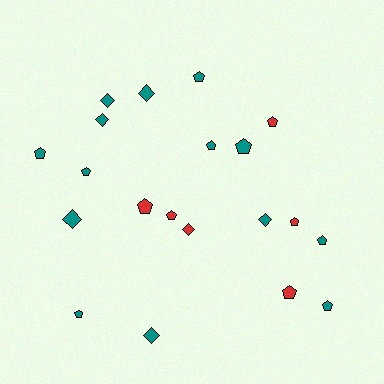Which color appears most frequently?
Teal, with 14 objects.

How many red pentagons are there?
There are 5 red pentagons.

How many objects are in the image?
There are 20 objects.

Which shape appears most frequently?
Pentagon, with 13 objects.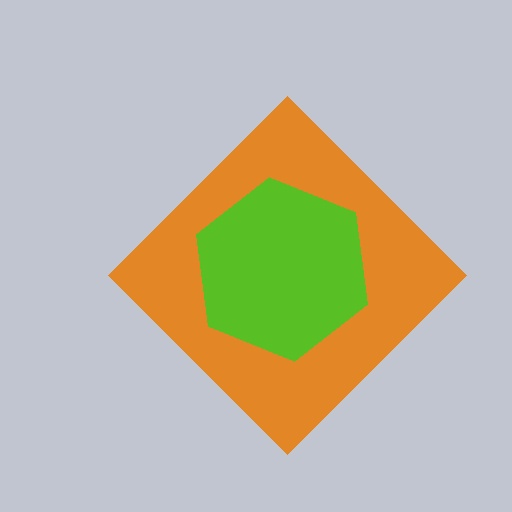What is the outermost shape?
The orange diamond.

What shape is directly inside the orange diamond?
The lime hexagon.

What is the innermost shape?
The lime hexagon.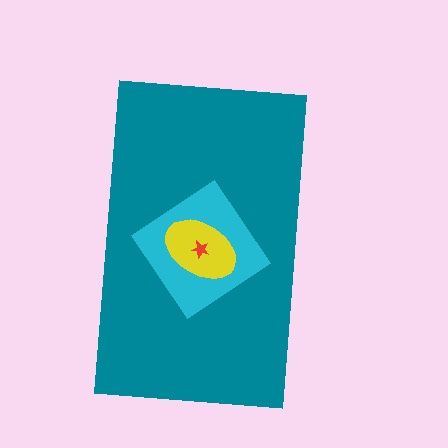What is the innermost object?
The red star.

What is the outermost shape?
The teal rectangle.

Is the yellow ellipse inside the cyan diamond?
Yes.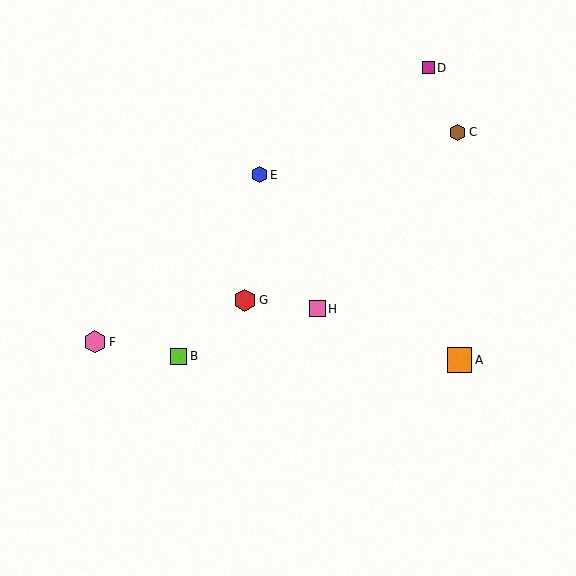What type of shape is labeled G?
Shape G is a red hexagon.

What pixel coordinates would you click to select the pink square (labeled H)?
Click at (317, 309) to select the pink square H.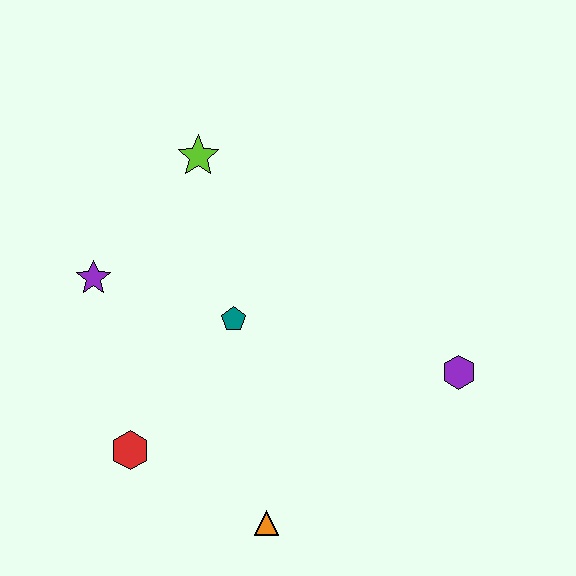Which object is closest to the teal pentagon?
The purple star is closest to the teal pentagon.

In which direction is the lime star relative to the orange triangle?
The lime star is above the orange triangle.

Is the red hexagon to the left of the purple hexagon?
Yes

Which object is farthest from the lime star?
The orange triangle is farthest from the lime star.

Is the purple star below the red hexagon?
No